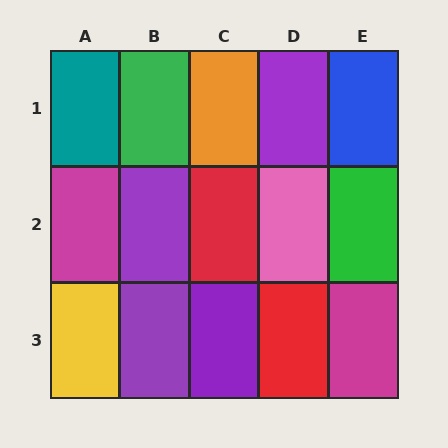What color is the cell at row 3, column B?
Purple.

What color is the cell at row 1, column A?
Teal.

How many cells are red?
2 cells are red.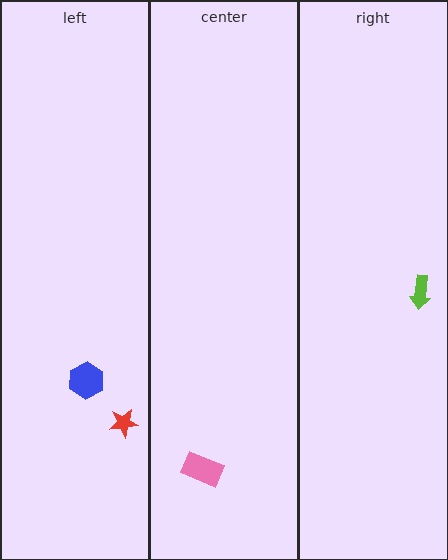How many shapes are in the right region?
1.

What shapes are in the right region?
The lime arrow.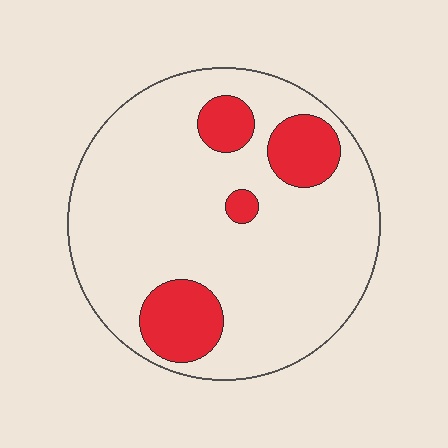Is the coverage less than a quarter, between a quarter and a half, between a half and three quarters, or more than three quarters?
Less than a quarter.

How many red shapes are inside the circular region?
4.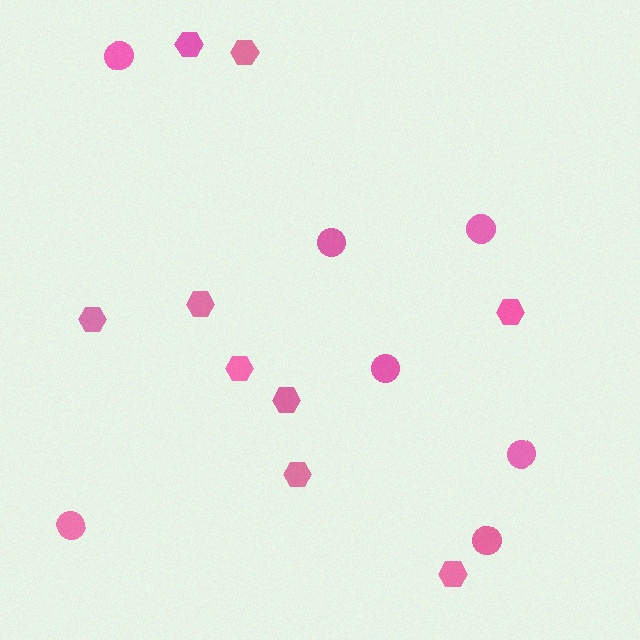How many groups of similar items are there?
There are 2 groups: one group of circles (7) and one group of hexagons (9).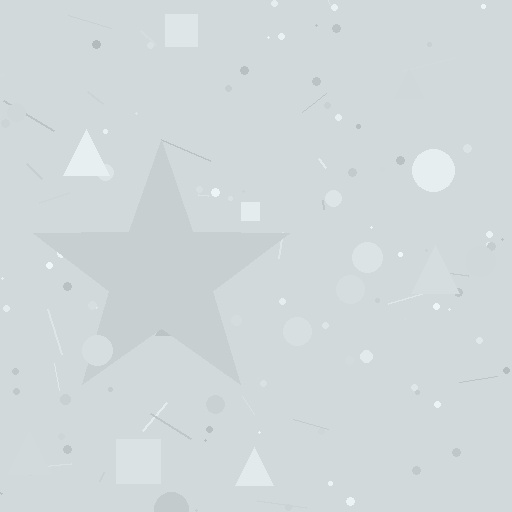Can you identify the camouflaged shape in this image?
The camouflaged shape is a star.